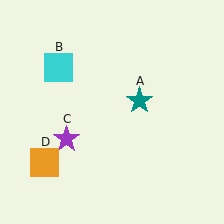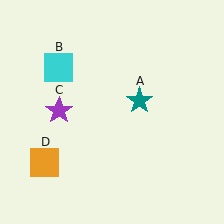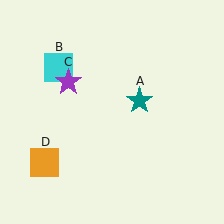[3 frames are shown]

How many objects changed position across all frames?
1 object changed position: purple star (object C).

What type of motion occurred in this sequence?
The purple star (object C) rotated clockwise around the center of the scene.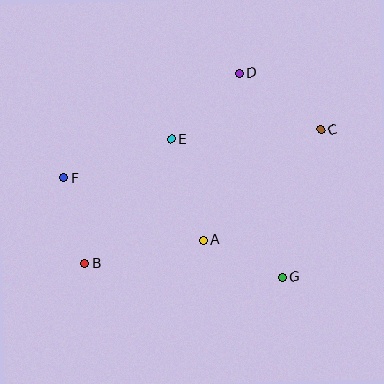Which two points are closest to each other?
Points A and G are closest to each other.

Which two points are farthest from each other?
Points B and C are farthest from each other.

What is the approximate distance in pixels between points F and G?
The distance between F and G is approximately 241 pixels.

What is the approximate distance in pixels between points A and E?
The distance between A and E is approximately 106 pixels.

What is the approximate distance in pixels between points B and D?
The distance between B and D is approximately 246 pixels.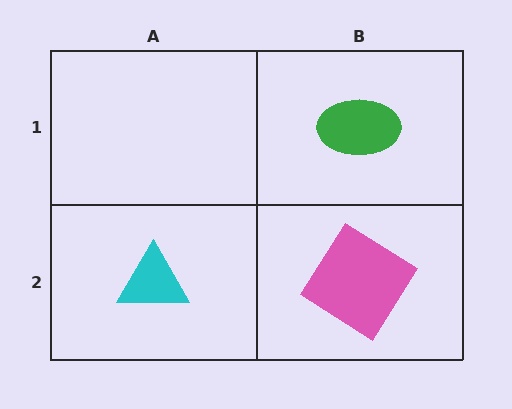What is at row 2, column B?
A pink diamond.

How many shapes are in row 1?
1 shape.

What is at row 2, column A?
A cyan triangle.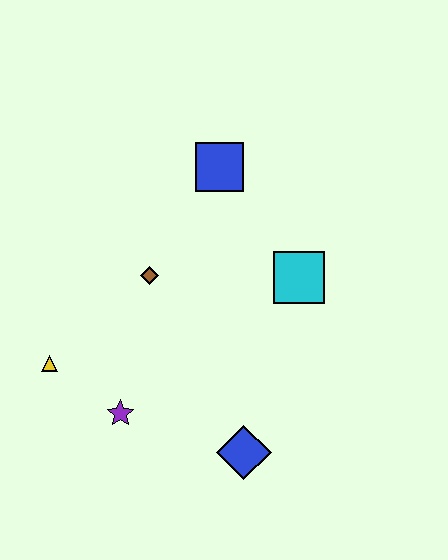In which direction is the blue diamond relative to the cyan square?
The blue diamond is below the cyan square.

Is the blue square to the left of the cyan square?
Yes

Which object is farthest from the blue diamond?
The blue square is farthest from the blue diamond.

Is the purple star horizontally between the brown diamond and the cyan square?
No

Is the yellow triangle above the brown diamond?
No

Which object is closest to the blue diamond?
The purple star is closest to the blue diamond.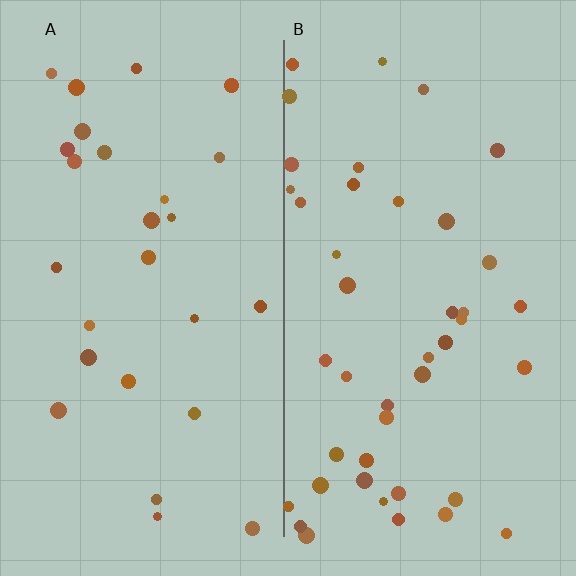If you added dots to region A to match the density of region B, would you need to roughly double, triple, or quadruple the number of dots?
Approximately double.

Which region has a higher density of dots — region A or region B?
B (the right).